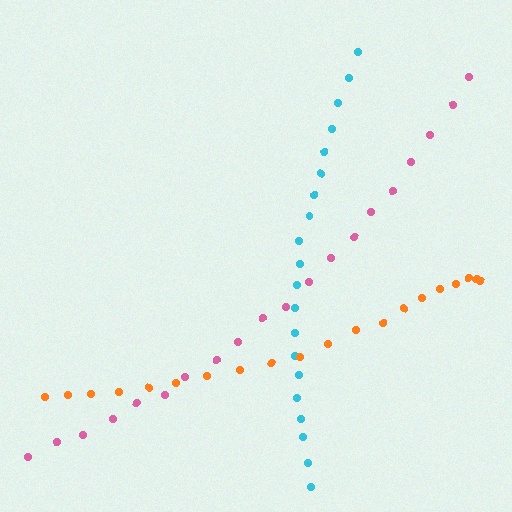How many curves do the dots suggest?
There are 3 distinct paths.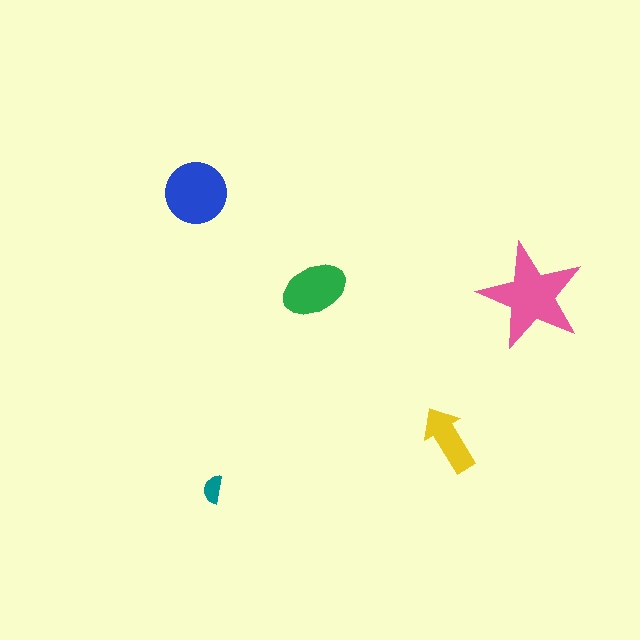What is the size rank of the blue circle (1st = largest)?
2nd.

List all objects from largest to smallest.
The pink star, the blue circle, the green ellipse, the yellow arrow, the teal semicircle.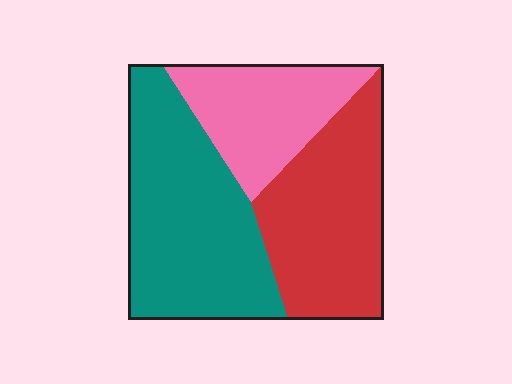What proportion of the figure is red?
Red covers roughly 35% of the figure.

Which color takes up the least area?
Pink, at roughly 25%.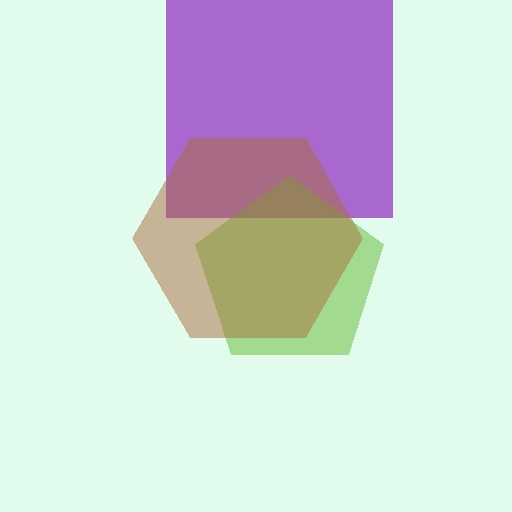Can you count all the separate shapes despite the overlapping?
Yes, there are 3 separate shapes.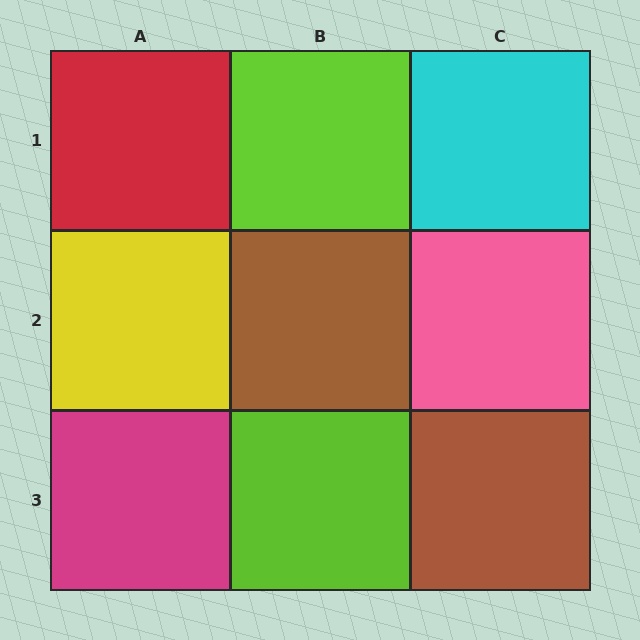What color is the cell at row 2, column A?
Yellow.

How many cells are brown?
2 cells are brown.